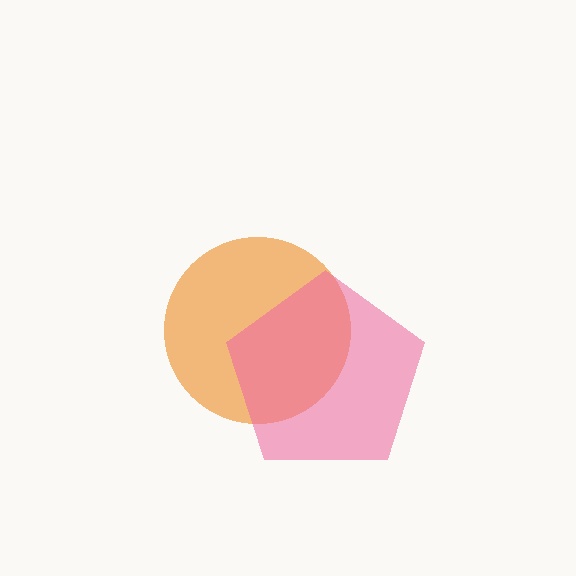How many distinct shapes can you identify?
There are 2 distinct shapes: an orange circle, a pink pentagon.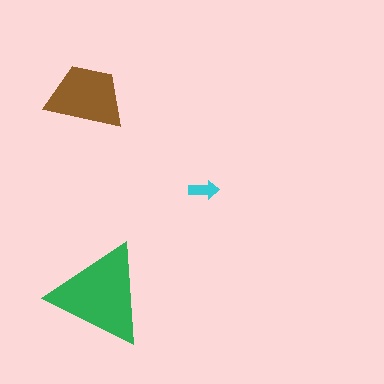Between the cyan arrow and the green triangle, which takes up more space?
The green triangle.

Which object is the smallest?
The cyan arrow.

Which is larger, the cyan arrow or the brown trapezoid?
The brown trapezoid.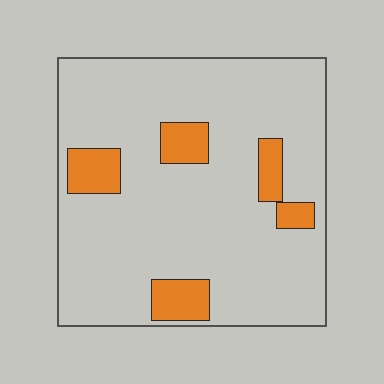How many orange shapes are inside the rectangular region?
5.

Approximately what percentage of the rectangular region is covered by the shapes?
Approximately 15%.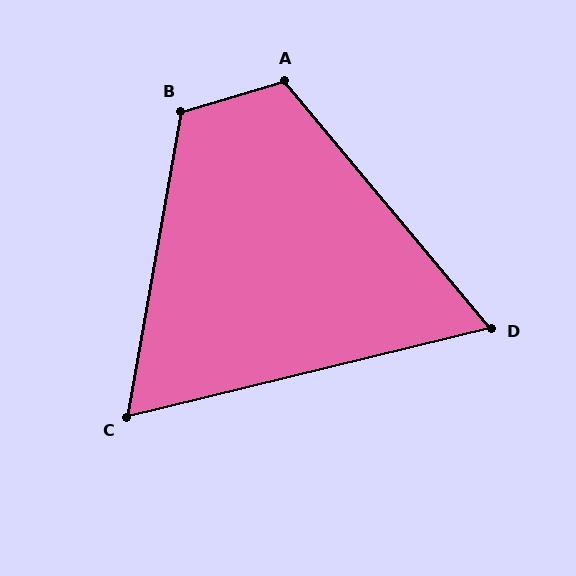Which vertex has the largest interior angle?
B, at approximately 116 degrees.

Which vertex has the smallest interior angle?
D, at approximately 64 degrees.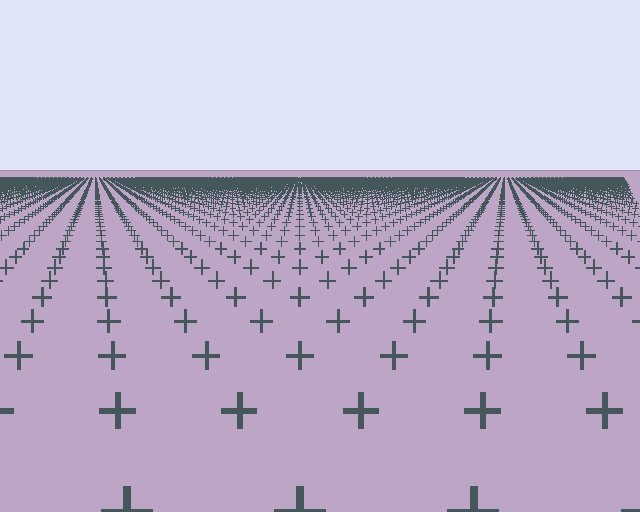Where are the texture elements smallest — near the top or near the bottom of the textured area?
Near the top.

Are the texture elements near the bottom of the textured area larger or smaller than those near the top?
Larger. Near the bottom, elements are closer to the viewer and appear at a bigger on-screen size.